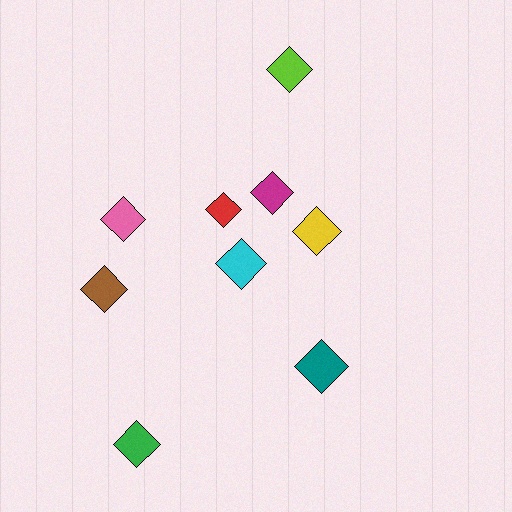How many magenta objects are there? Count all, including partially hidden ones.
There is 1 magenta object.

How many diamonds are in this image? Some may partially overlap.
There are 9 diamonds.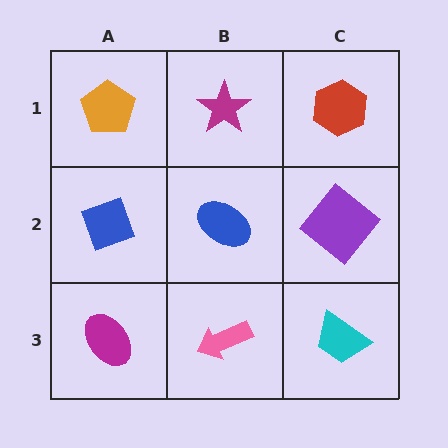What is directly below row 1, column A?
A blue diamond.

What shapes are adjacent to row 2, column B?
A magenta star (row 1, column B), a pink arrow (row 3, column B), a blue diamond (row 2, column A), a purple diamond (row 2, column C).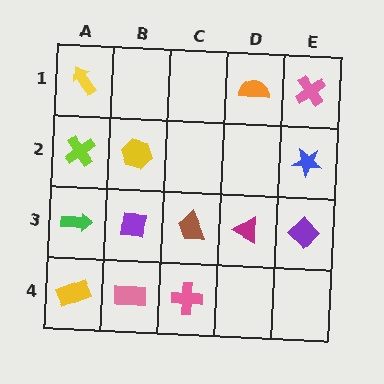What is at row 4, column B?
A pink rectangle.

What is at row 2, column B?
A yellow hexagon.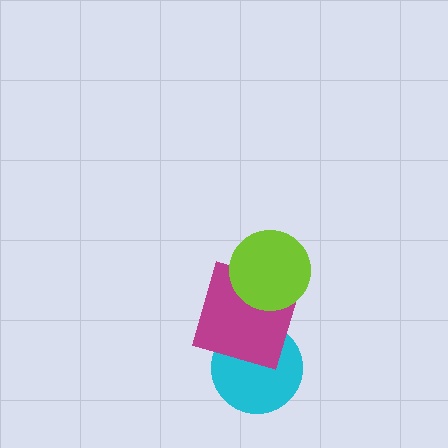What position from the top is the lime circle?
The lime circle is 1st from the top.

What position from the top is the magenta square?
The magenta square is 2nd from the top.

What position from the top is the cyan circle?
The cyan circle is 3rd from the top.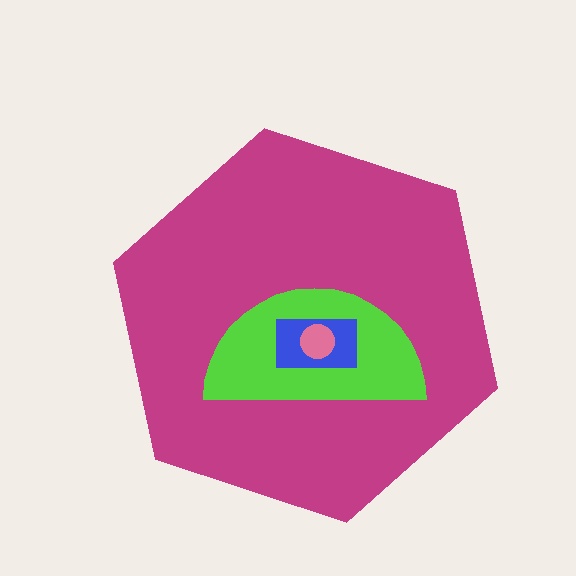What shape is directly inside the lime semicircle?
The blue rectangle.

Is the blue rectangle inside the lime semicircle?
Yes.